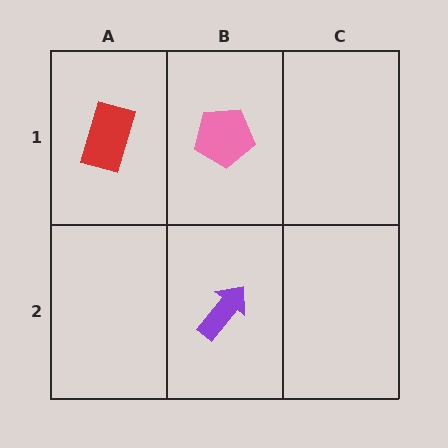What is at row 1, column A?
A red rectangle.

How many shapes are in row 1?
2 shapes.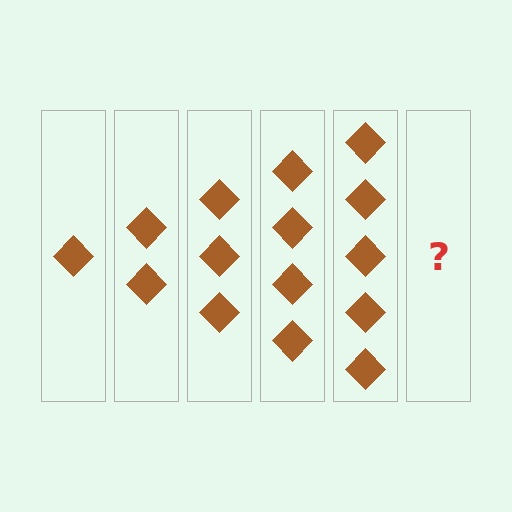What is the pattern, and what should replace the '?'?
The pattern is that each step adds one more diamond. The '?' should be 6 diamonds.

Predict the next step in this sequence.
The next step is 6 diamonds.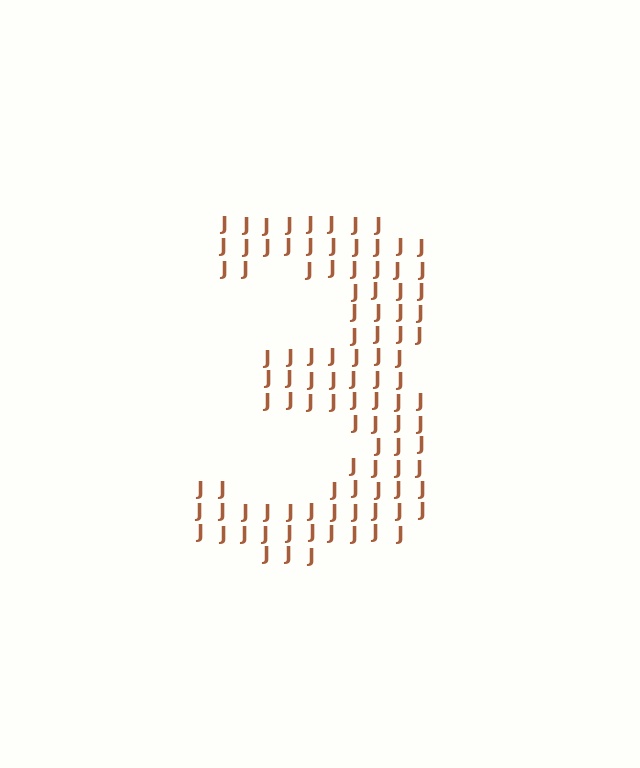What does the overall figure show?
The overall figure shows the digit 3.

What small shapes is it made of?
It is made of small letter J's.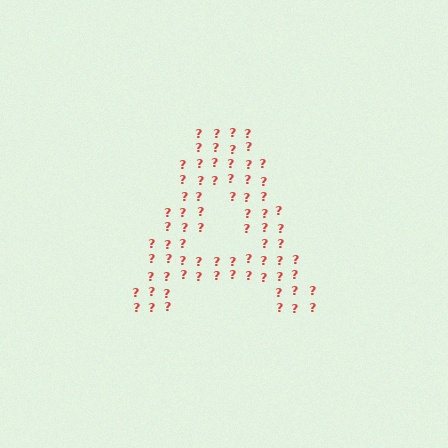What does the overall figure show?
The overall figure shows the letter A.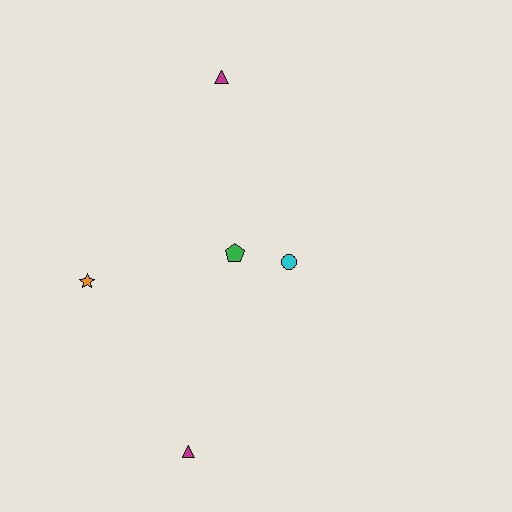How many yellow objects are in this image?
There are no yellow objects.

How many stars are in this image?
There is 1 star.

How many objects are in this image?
There are 5 objects.